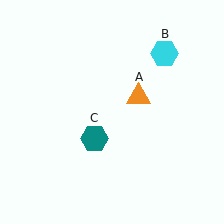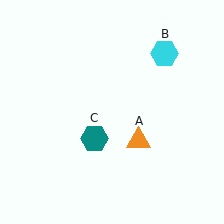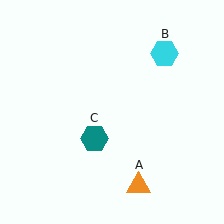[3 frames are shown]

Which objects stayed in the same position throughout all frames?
Cyan hexagon (object B) and teal hexagon (object C) remained stationary.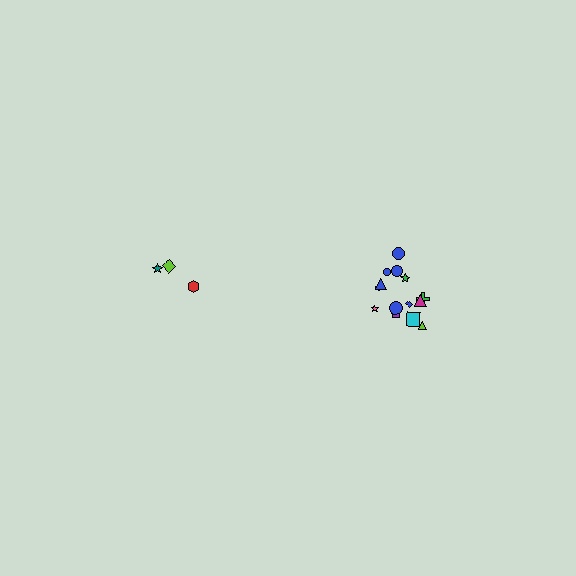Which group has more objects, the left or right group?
The right group.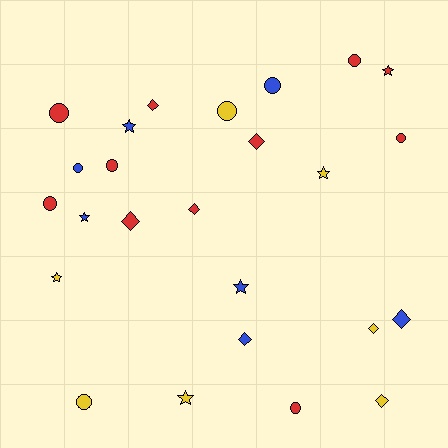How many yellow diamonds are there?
There are 2 yellow diamonds.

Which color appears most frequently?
Red, with 11 objects.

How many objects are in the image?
There are 25 objects.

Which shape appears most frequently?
Circle, with 10 objects.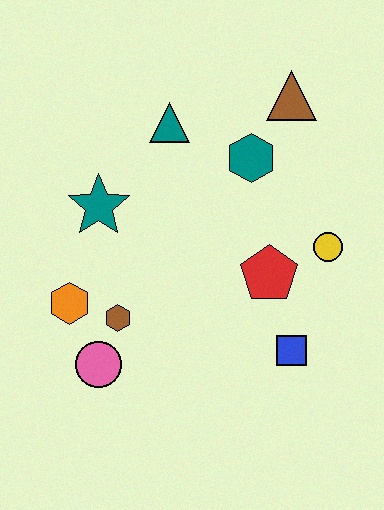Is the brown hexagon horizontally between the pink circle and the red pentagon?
Yes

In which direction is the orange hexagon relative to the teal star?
The orange hexagon is below the teal star.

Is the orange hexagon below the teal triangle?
Yes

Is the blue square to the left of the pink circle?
No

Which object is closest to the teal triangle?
The teal hexagon is closest to the teal triangle.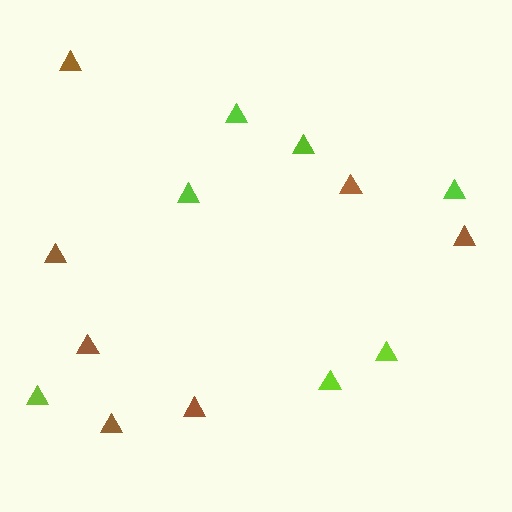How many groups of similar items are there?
There are 2 groups: one group of brown triangles (7) and one group of lime triangles (7).